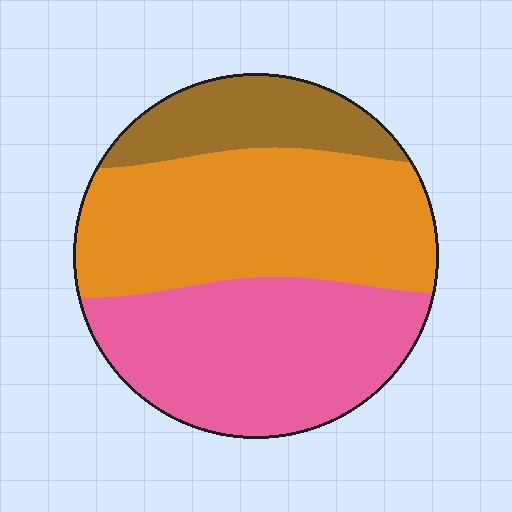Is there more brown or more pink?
Pink.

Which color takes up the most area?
Orange, at roughly 45%.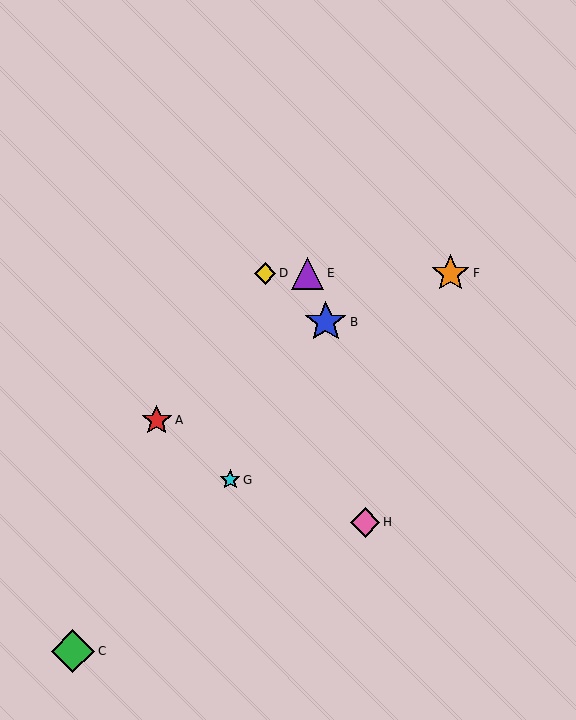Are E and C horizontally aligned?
No, E is at y≈273 and C is at y≈651.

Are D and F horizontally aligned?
Yes, both are at y≈273.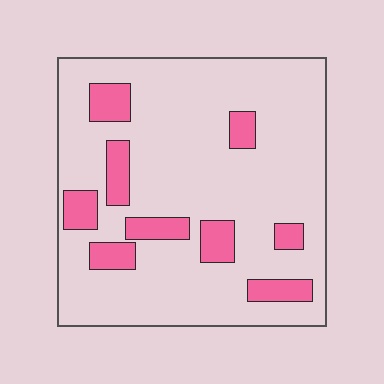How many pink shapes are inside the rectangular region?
9.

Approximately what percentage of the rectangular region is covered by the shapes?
Approximately 15%.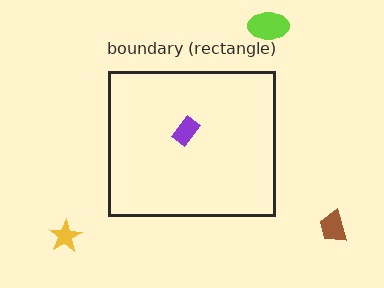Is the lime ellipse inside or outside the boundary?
Outside.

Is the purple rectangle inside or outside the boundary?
Inside.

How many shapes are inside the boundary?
1 inside, 3 outside.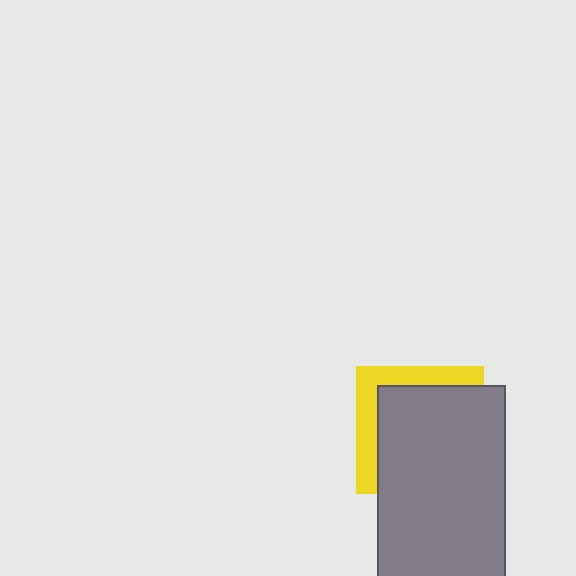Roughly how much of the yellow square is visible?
A small part of it is visible (roughly 30%).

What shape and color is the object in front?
The object in front is a gray rectangle.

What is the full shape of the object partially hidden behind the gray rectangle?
The partially hidden object is a yellow square.